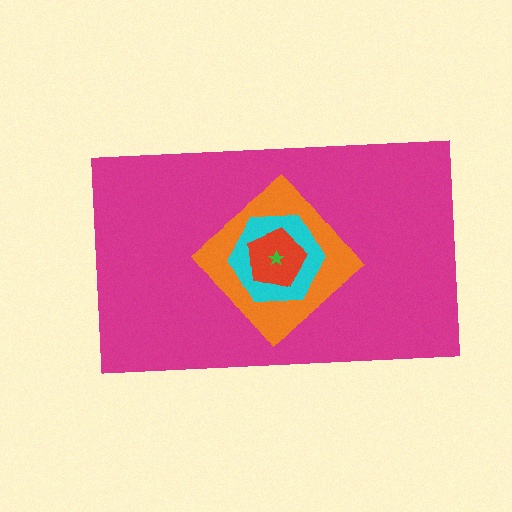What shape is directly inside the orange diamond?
The cyan hexagon.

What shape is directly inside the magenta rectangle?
The orange diamond.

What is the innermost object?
The green star.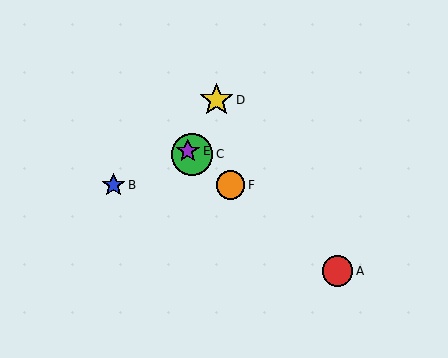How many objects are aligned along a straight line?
4 objects (A, C, E, F) are aligned along a straight line.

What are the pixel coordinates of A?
Object A is at (338, 271).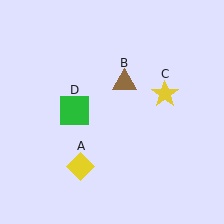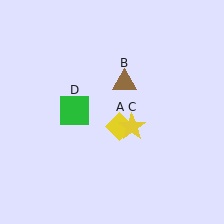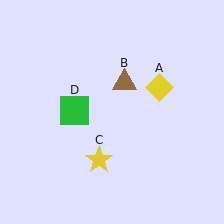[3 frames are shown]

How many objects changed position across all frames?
2 objects changed position: yellow diamond (object A), yellow star (object C).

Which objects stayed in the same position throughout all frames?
Brown triangle (object B) and green square (object D) remained stationary.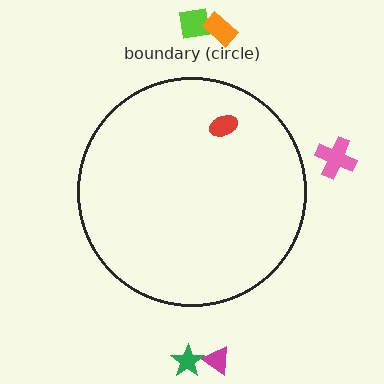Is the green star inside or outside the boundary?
Outside.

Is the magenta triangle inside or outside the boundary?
Outside.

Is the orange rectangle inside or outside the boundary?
Outside.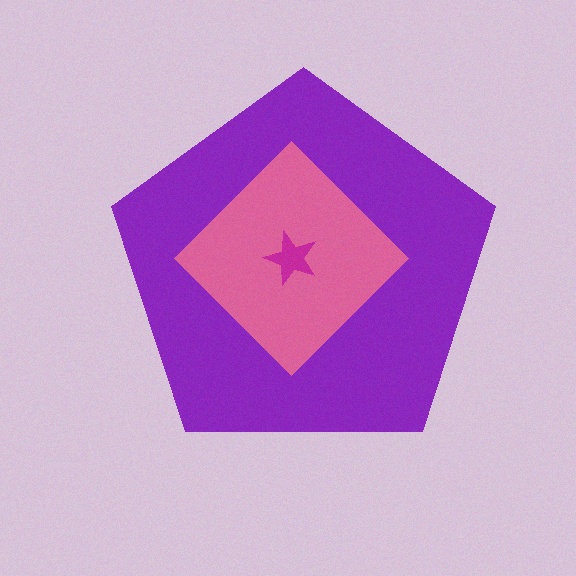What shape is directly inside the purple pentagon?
The pink diamond.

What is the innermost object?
The magenta star.